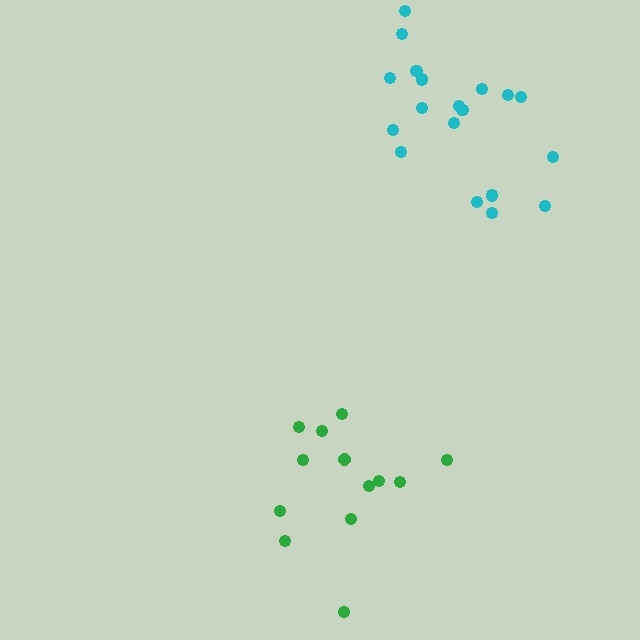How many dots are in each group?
Group 1: 13 dots, Group 2: 19 dots (32 total).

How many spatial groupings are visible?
There are 2 spatial groupings.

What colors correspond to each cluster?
The clusters are colored: green, cyan.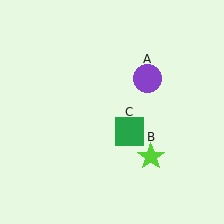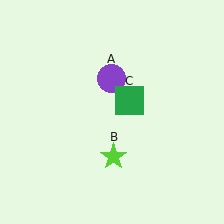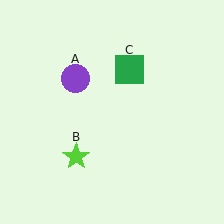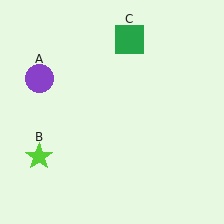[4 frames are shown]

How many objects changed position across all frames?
3 objects changed position: purple circle (object A), lime star (object B), green square (object C).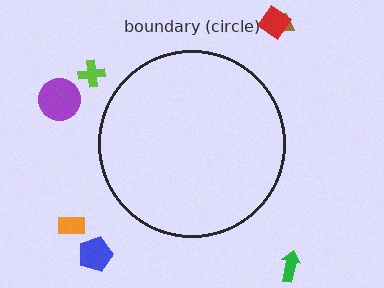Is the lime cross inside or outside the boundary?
Outside.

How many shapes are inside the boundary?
0 inside, 7 outside.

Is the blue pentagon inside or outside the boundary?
Outside.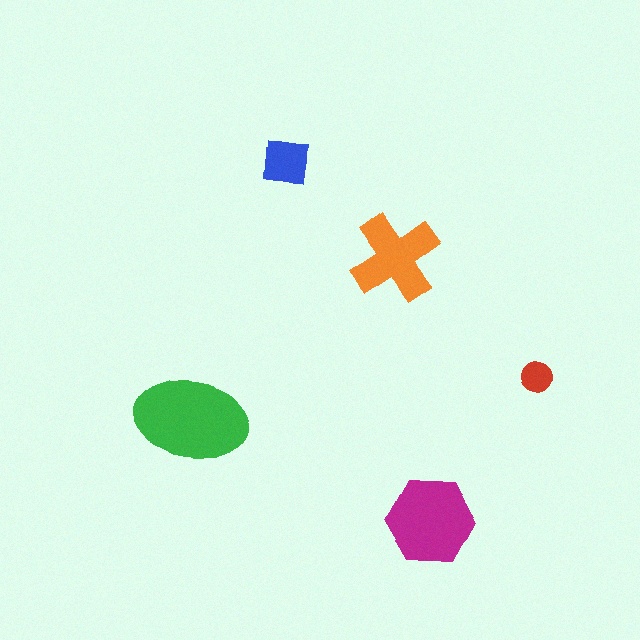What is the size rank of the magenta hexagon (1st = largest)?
2nd.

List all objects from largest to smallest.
The green ellipse, the magenta hexagon, the orange cross, the blue square, the red circle.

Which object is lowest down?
The magenta hexagon is bottommost.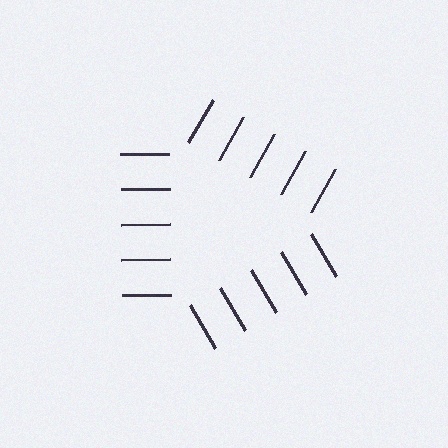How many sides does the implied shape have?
3 sides — the line-ends trace a triangle.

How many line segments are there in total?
15 — 5 along each of the 3 edges.